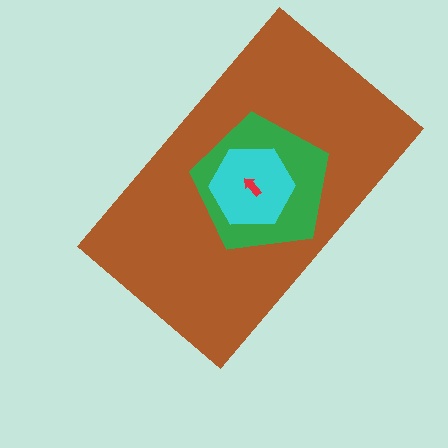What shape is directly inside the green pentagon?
The cyan hexagon.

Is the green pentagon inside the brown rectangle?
Yes.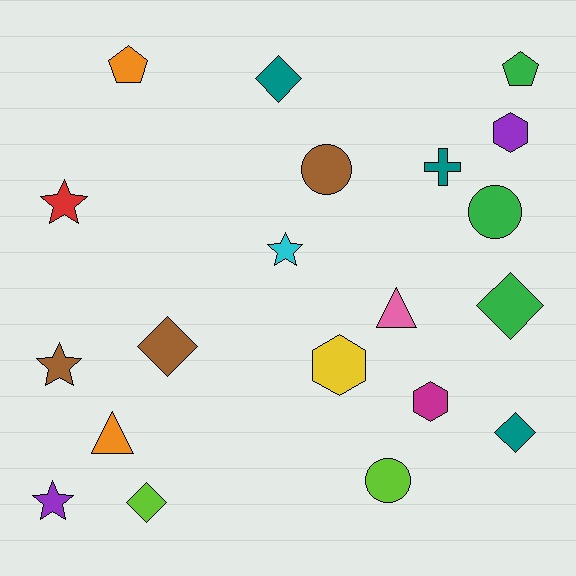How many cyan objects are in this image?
There is 1 cyan object.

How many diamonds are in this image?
There are 5 diamonds.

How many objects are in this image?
There are 20 objects.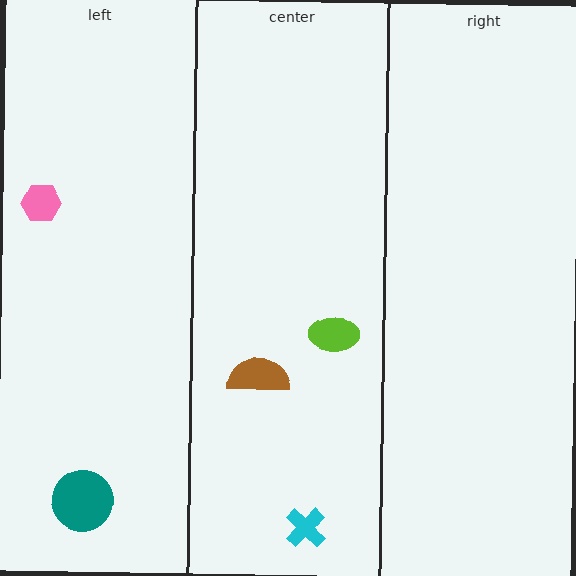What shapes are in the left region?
The pink hexagon, the teal circle.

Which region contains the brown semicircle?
The center region.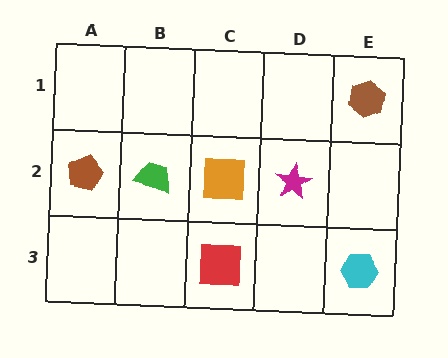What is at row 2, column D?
A magenta star.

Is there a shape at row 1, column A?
No, that cell is empty.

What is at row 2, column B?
A green trapezoid.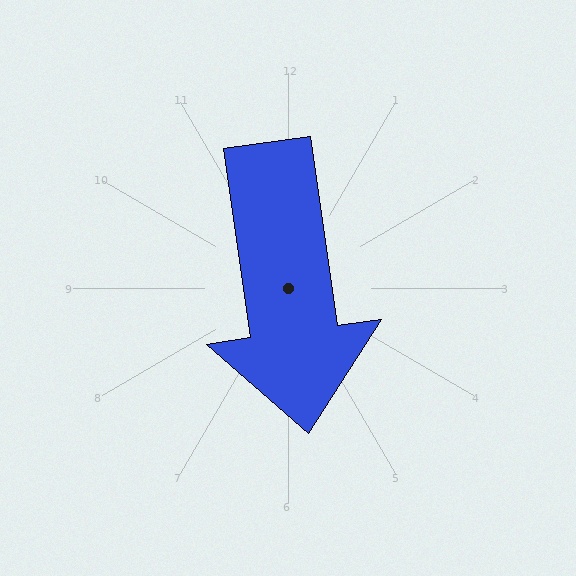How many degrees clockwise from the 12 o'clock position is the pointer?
Approximately 172 degrees.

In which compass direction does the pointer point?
South.